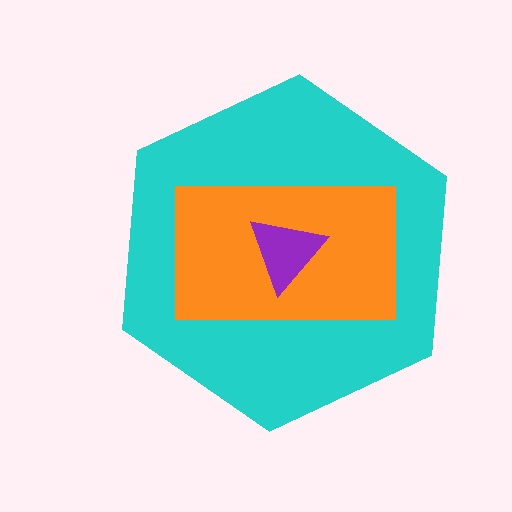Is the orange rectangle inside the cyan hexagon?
Yes.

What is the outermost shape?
The cyan hexagon.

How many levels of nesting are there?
3.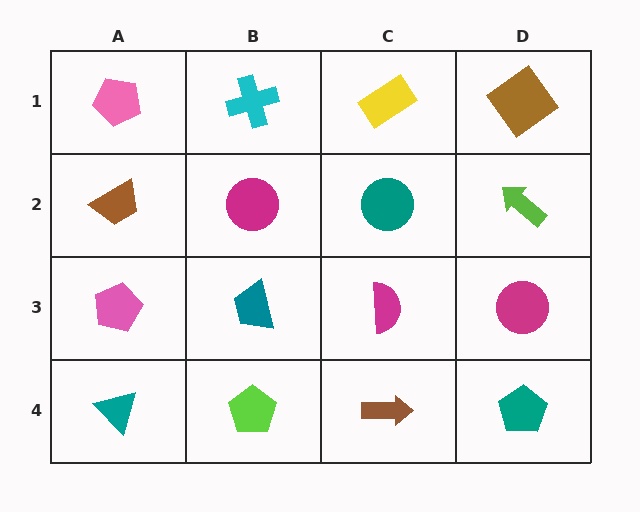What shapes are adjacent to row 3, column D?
A lime arrow (row 2, column D), a teal pentagon (row 4, column D), a magenta semicircle (row 3, column C).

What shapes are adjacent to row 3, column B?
A magenta circle (row 2, column B), a lime pentagon (row 4, column B), a pink pentagon (row 3, column A), a magenta semicircle (row 3, column C).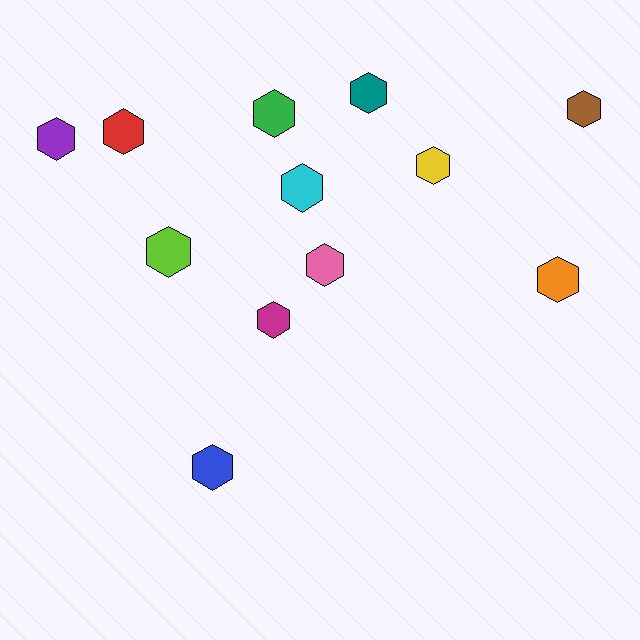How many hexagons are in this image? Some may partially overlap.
There are 12 hexagons.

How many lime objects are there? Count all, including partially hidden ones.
There is 1 lime object.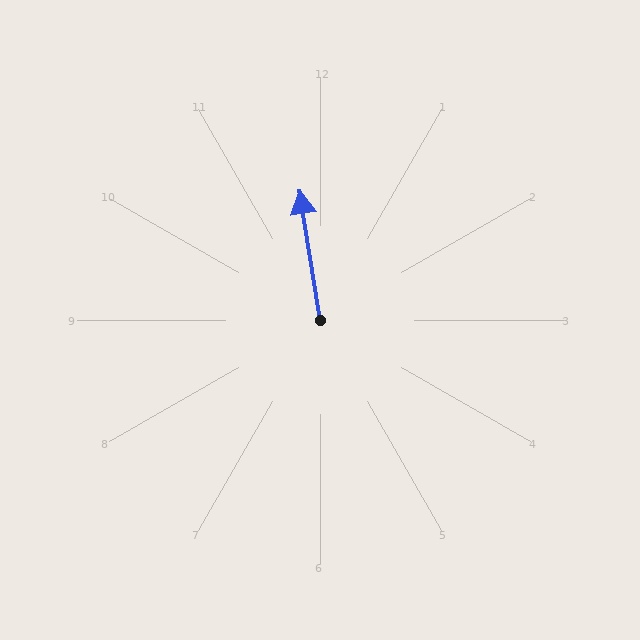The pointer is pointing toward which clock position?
Roughly 12 o'clock.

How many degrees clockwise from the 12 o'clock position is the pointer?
Approximately 351 degrees.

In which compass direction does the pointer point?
North.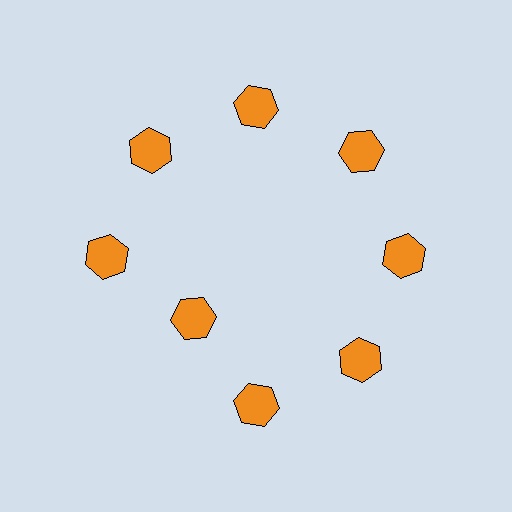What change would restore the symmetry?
The symmetry would be restored by moving it outward, back onto the ring so that all 8 hexagons sit at equal angles and equal distance from the center.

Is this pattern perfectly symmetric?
No. The 8 orange hexagons are arranged in a ring, but one element near the 8 o'clock position is pulled inward toward the center, breaking the 8-fold rotational symmetry.